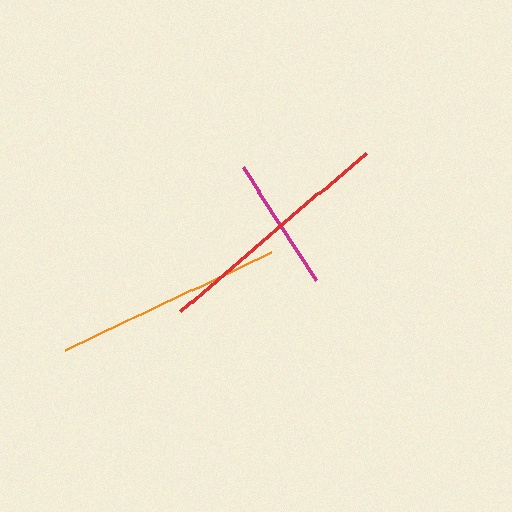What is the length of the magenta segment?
The magenta segment is approximately 135 pixels long.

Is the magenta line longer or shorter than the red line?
The red line is longer than the magenta line.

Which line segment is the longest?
The red line is the longest at approximately 245 pixels.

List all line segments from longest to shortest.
From longest to shortest: red, orange, magenta.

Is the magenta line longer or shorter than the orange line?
The orange line is longer than the magenta line.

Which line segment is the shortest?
The magenta line is the shortest at approximately 135 pixels.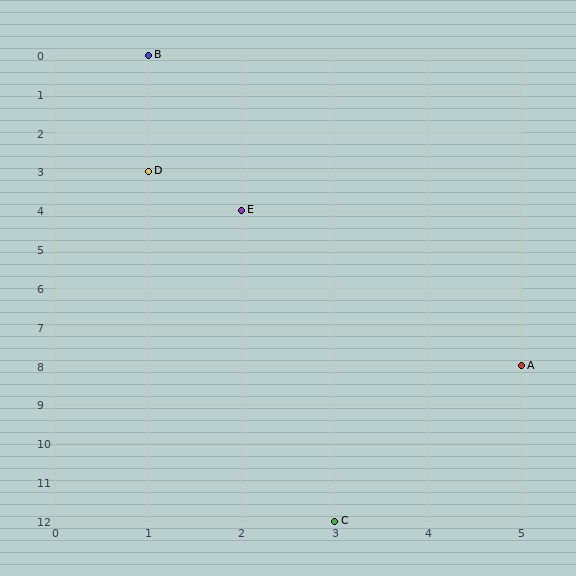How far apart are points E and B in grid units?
Points E and B are 1 column and 4 rows apart (about 4.1 grid units diagonally).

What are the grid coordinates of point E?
Point E is at grid coordinates (2, 4).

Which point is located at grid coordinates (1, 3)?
Point D is at (1, 3).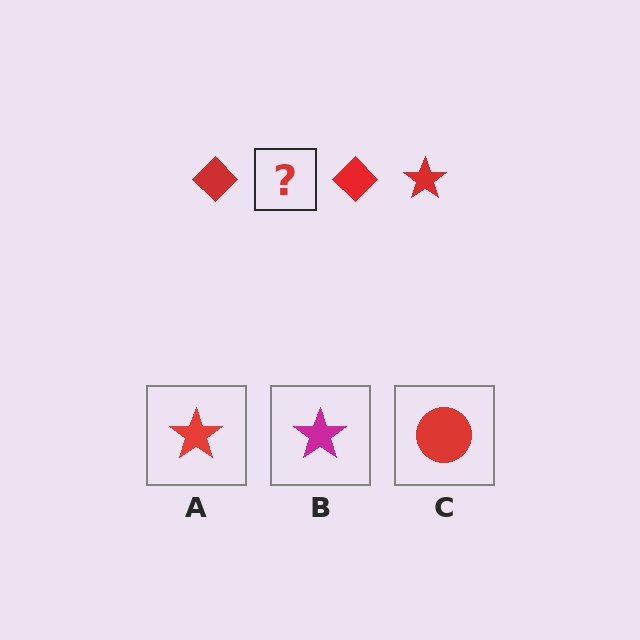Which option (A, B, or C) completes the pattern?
A.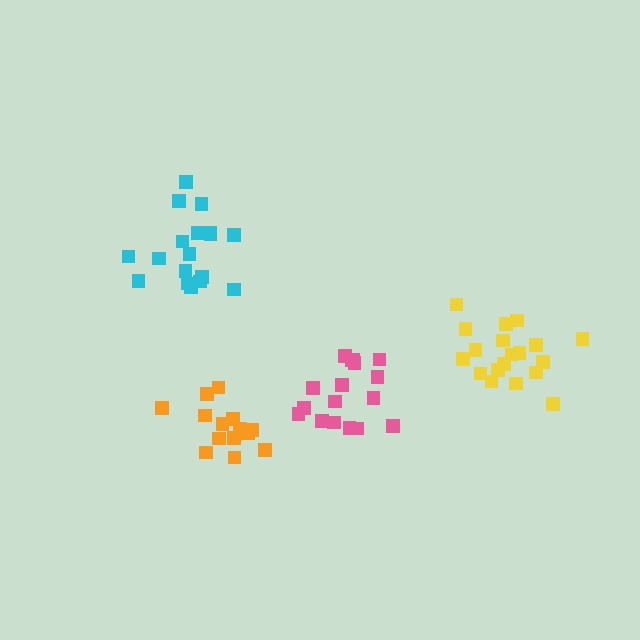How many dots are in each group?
Group 1: 17 dots, Group 2: 14 dots, Group 3: 19 dots, Group 4: 18 dots (68 total).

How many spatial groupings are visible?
There are 4 spatial groupings.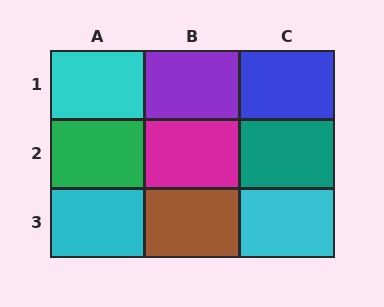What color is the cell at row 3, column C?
Cyan.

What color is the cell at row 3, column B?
Brown.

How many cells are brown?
1 cell is brown.